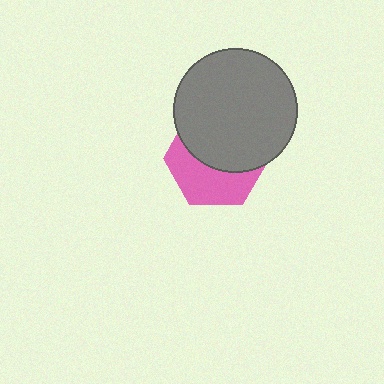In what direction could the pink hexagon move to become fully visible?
The pink hexagon could move down. That would shift it out from behind the gray circle entirely.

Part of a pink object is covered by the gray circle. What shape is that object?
It is a hexagon.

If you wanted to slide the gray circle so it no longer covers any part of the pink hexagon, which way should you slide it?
Slide it up — that is the most direct way to separate the two shapes.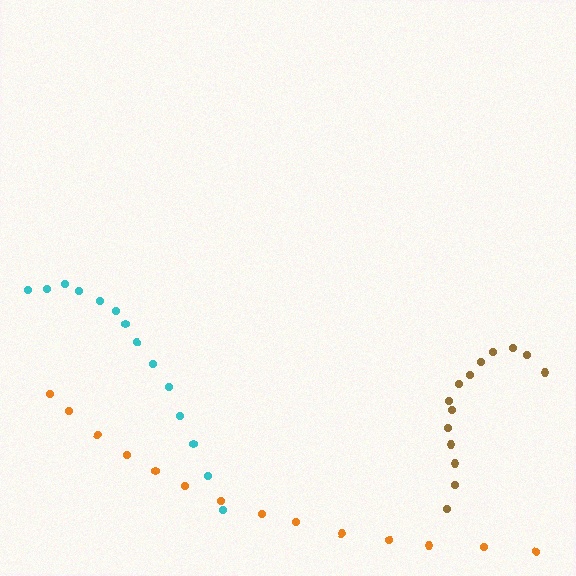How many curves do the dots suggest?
There are 3 distinct paths.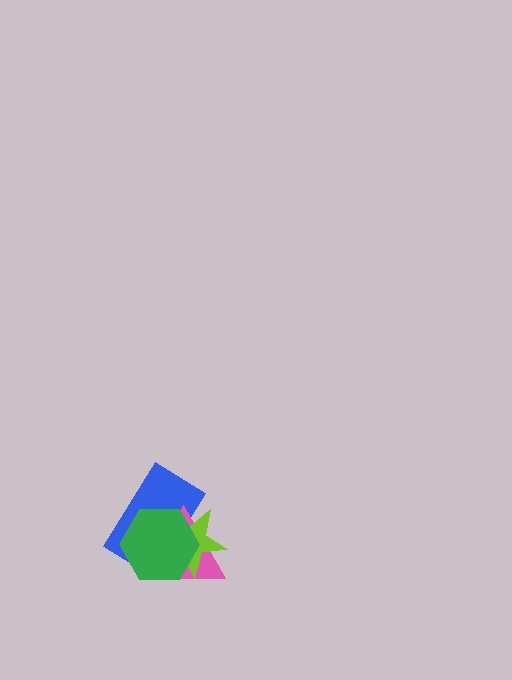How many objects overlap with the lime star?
3 objects overlap with the lime star.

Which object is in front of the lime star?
The green hexagon is in front of the lime star.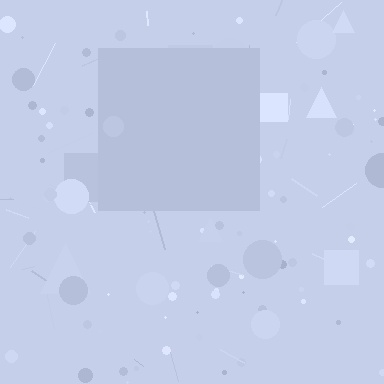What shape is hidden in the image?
A square is hidden in the image.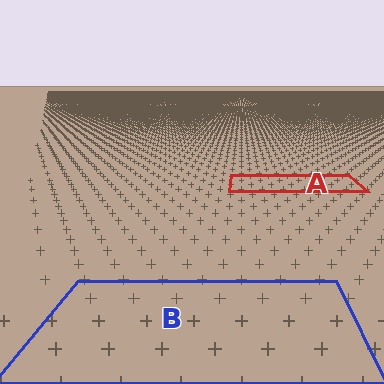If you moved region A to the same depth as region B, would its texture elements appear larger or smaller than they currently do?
They would appear larger. At a closer depth, the same texture elements are projected at a bigger on-screen size.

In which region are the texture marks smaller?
The texture marks are smaller in region A, because it is farther away.